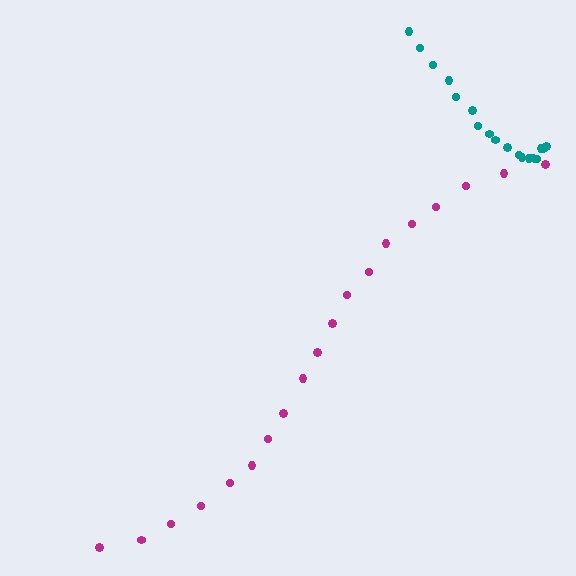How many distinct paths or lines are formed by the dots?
There are 2 distinct paths.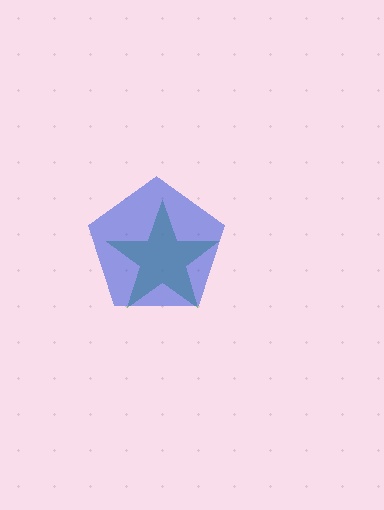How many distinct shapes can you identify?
There are 2 distinct shapes: a green star, a blue pentagon.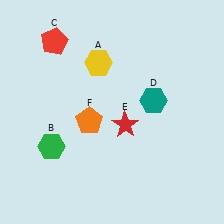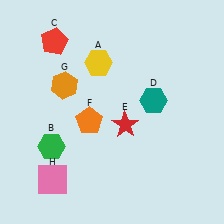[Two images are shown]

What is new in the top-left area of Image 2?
An orange hexagon (G) was added in the top-left area of Image 2.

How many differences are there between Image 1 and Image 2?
There are 2 differences between the two images.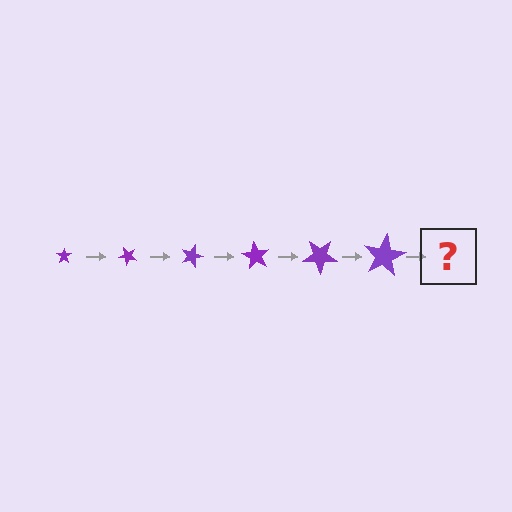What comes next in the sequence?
The next element should be a star, larger than the previous one and rotated 270 degrees from the start.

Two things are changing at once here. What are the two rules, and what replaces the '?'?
The two rules are that the star grows larger each step and it rotates 45 degrees each step. The '?' should be a star, larger than the previous one and rotated 270 degrees from the start.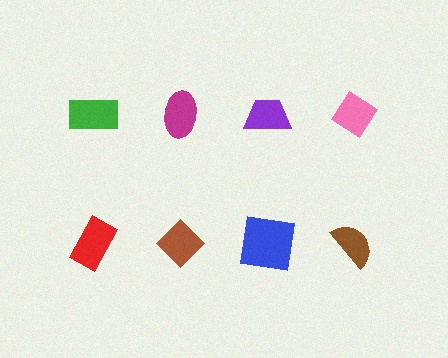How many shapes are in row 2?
4 shapes.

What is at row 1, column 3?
A purple trapezoid.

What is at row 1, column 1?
A green rectangle.